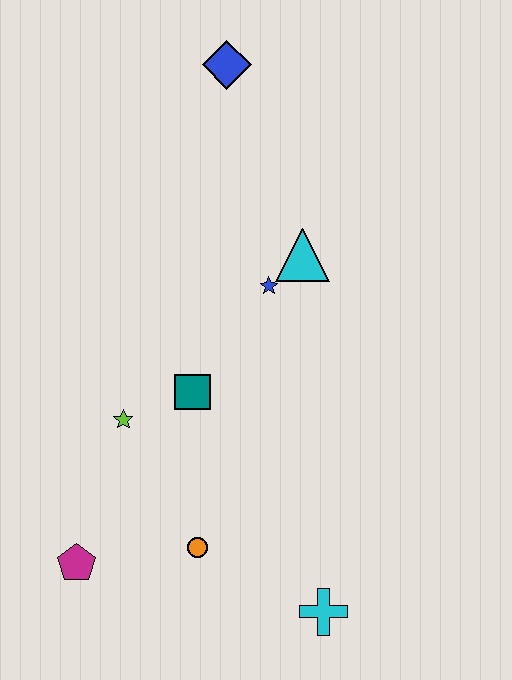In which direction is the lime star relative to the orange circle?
The lime star is above the orange circle.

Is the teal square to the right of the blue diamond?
No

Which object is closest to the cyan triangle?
The blue star is closest to the cyan triangle.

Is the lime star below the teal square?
Yes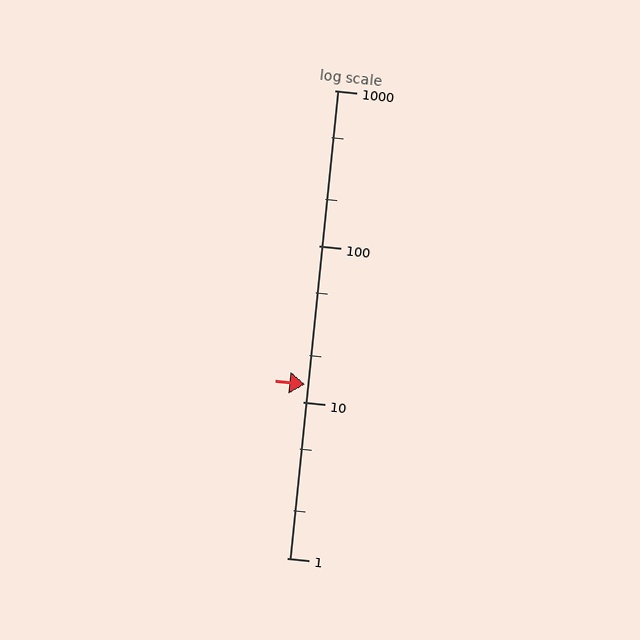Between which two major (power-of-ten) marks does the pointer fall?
The pointer is between 10 and 100.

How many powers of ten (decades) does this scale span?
The scale spans 3 decades, from 1 to 1000.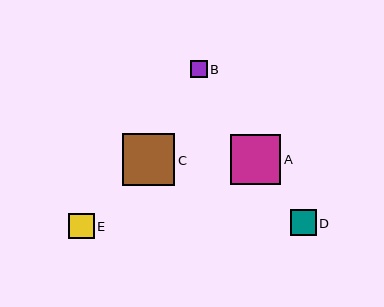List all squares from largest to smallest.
From largest to smallest: C, A, D, E, B.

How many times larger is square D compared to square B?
Square D is approximately 1.5 times the size of square B.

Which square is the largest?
Square C is the largest with a size of approximately 52 pixels.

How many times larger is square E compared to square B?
Square E is approximately 1.5 times the size of square B.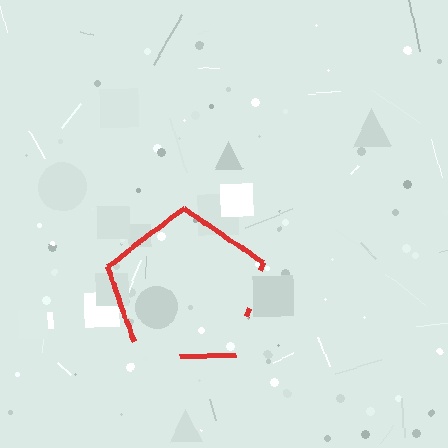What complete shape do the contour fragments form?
The contour fragments form a pentagon.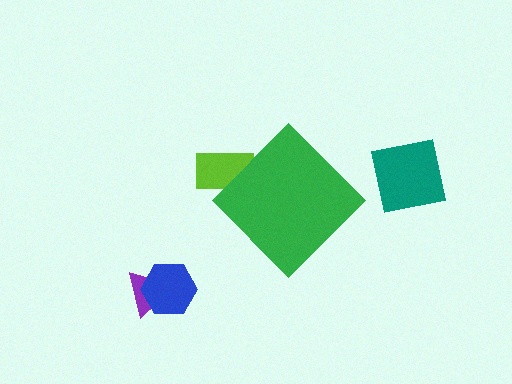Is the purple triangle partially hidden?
No, the purple triangle is fully visible.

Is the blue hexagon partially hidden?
No, the blue hexagon is fully visible.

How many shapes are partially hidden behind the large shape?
1 shape is partially hidden.